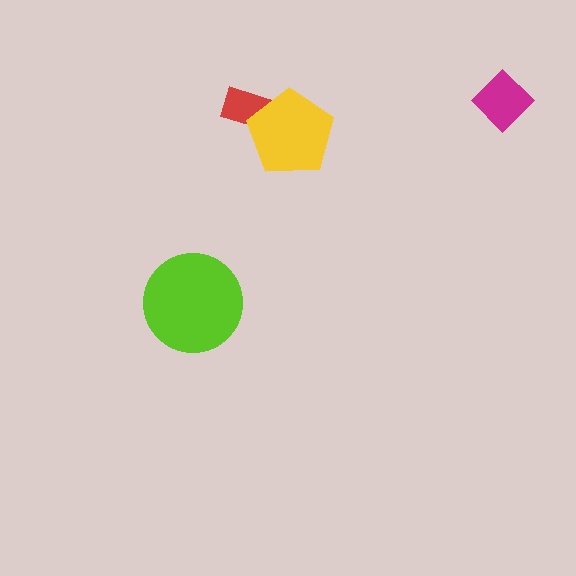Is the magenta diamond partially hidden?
No, no other shape covers it.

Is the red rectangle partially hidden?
Yes, it is partially covered by another shape.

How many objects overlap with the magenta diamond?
0 objects overlap with the magenta diamond.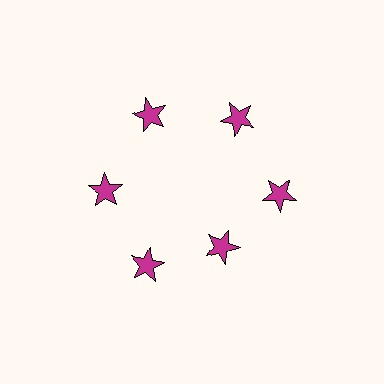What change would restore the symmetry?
The symmetry would be restored by moving it outward, back onto the ring so that all 6 stars sit at equal angles and equal distance from the center.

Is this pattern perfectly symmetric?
No. The 6 magenta stars are arranged in a ring, but one element near the 5 o'clock position is pulled inward toward the center, breaking the 6-fold rotational symmetry.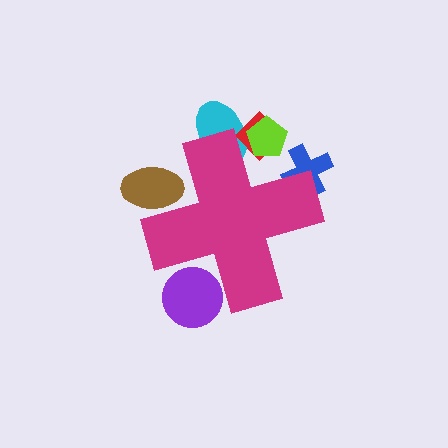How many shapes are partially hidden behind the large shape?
6 shapes are partially hidden.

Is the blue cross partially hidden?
Yes, the blue cross is partially hidden behind the magenta cross.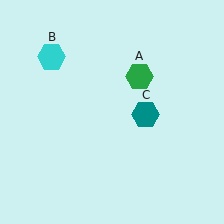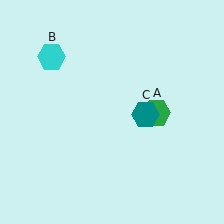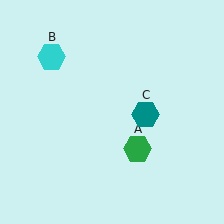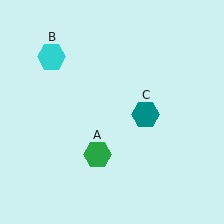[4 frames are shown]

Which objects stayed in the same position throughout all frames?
Cyan hexagon (object B) and teal hexagon (object C) remained stationary.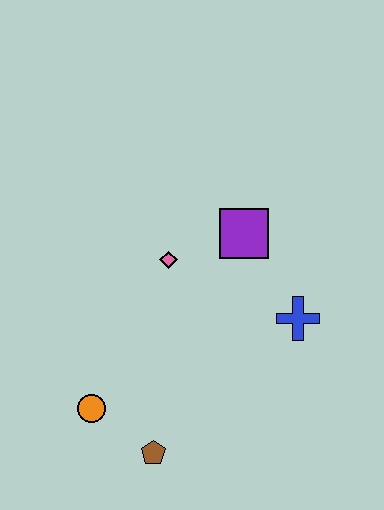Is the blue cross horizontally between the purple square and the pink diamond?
No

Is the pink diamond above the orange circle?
Yes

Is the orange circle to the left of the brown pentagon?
Yes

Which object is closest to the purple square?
The pink diamond is closest to the purple square.